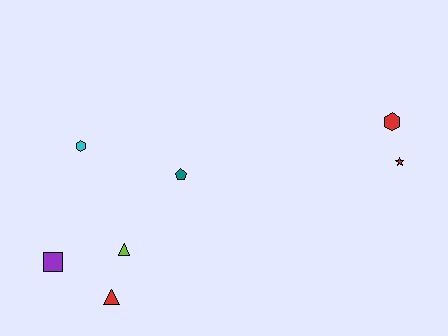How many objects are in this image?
There are 7 objects.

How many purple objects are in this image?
There is 1 purple object.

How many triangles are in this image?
There are 2 triangles.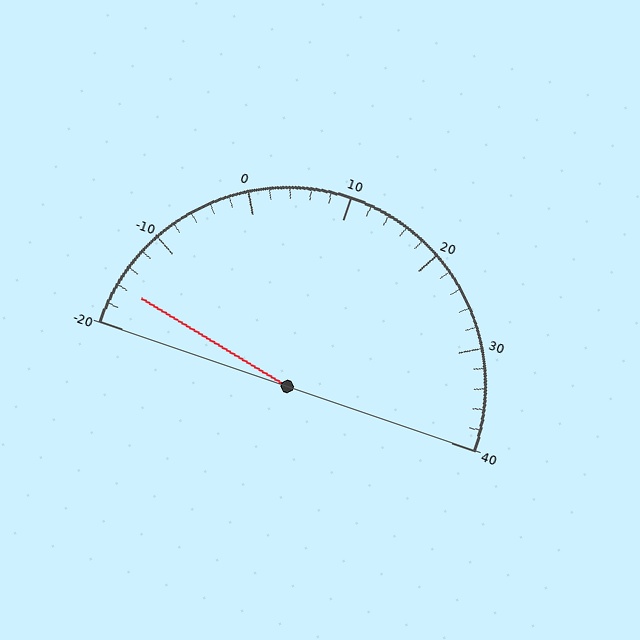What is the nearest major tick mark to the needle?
The nearest major tick mark is -20.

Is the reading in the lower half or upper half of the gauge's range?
The reading is in the lower half of the range (-20 to 40).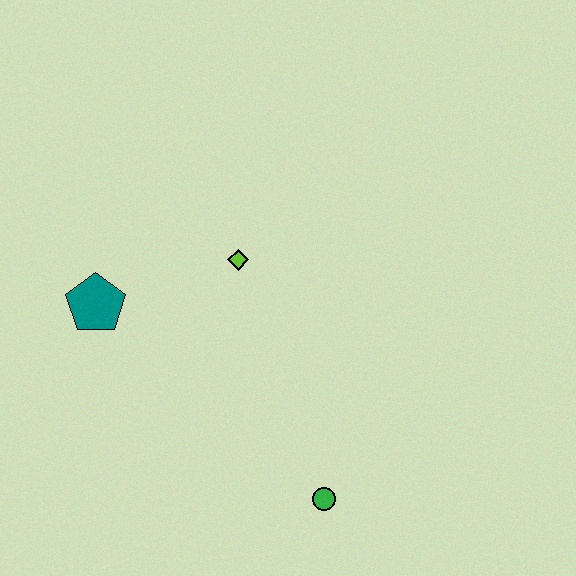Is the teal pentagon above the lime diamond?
No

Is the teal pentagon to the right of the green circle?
No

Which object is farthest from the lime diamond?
The green circle is farthest from the lime diamond.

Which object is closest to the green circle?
The lime diamond is closest to the green circle.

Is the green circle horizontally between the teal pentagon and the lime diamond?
No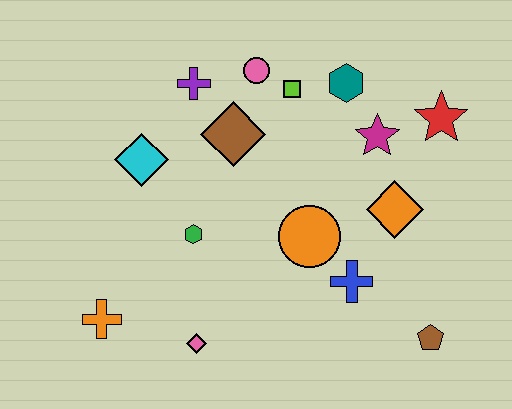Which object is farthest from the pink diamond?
The red star is farthest from the pink diamond.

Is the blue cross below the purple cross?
Yes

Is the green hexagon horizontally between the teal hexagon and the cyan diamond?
Yes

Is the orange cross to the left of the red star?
Yes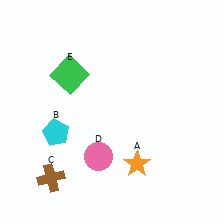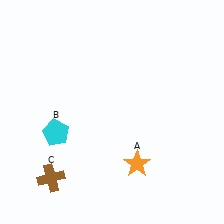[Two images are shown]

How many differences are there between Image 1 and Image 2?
There are 2 differences between the two images.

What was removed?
The pink circle (D), the green square (E) were removed in Image 2.